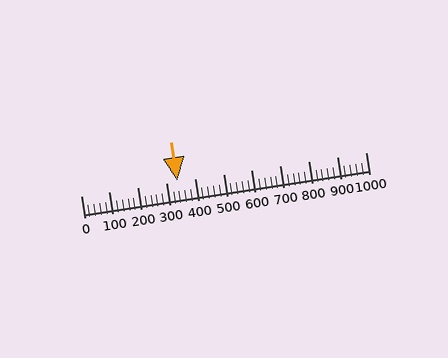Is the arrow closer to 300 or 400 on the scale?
The arrow is closer to 300.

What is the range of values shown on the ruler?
The ruler shows values from 0 to 1000.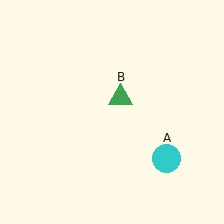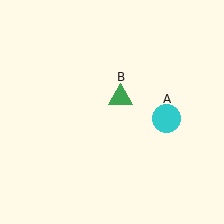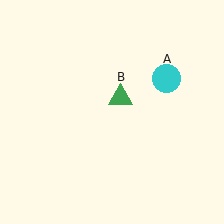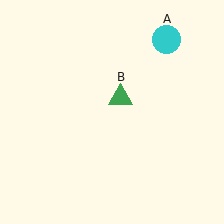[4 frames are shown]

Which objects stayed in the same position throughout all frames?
Green triangle (object B) remained stationary.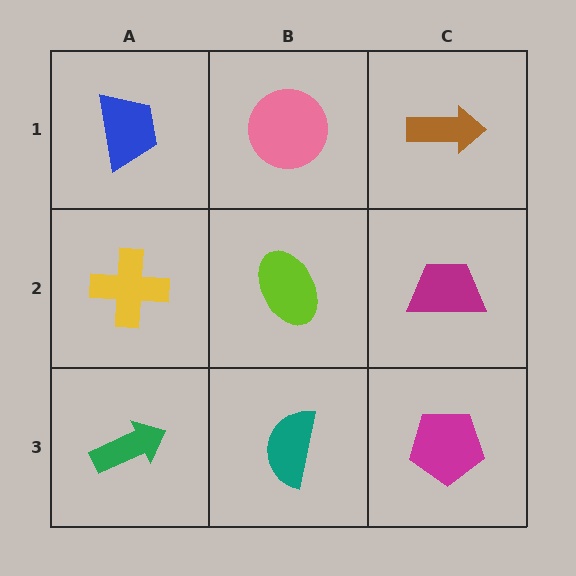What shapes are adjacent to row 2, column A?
A blue trapezoid (row 1, column A), a green arrow (row 3, column A), a lime ellipse (row 2, column B).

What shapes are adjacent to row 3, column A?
A yellow cross (row 2, column A), a teal semicircle (row 3, column B).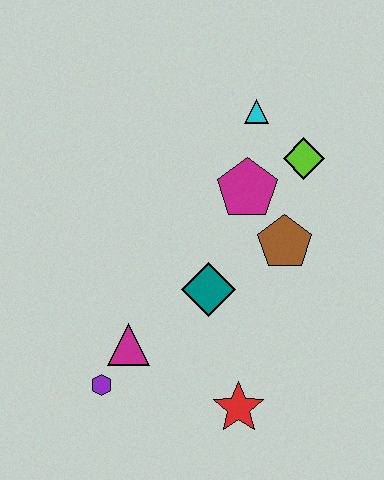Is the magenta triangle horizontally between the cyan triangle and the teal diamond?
No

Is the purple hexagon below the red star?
No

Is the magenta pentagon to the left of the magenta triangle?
No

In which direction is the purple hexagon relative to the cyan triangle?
The purple hexagon is below the cyan triangle.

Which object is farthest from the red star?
The cyan triangle is farthest from the red star.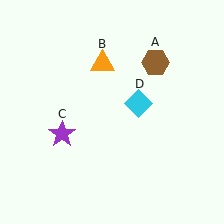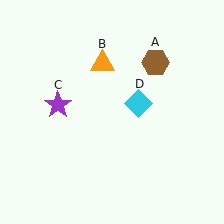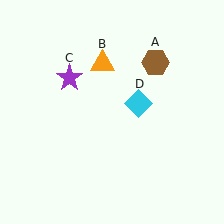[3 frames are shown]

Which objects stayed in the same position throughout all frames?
Brown hexagon (object A) and orange triangle (object B) and cyan diamond (object D) remained stationary.